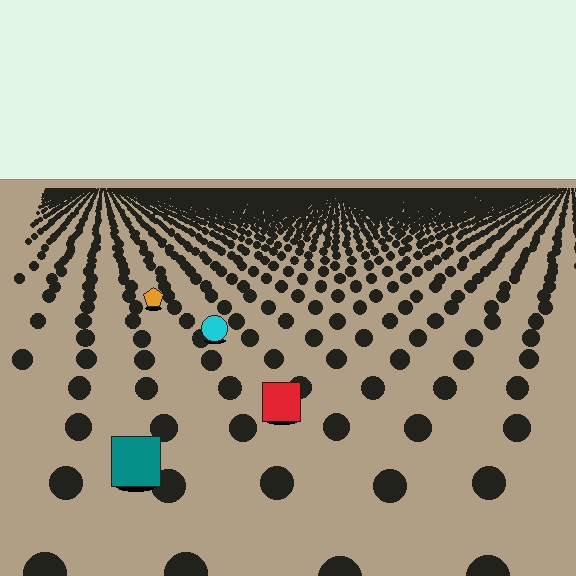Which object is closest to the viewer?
The teal square is closest. The texture marks near it are larger and more spread out.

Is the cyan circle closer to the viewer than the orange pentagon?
Yes. The cyan circle is closer — you can tell from the texture gradient: the ground texture is coarser near it.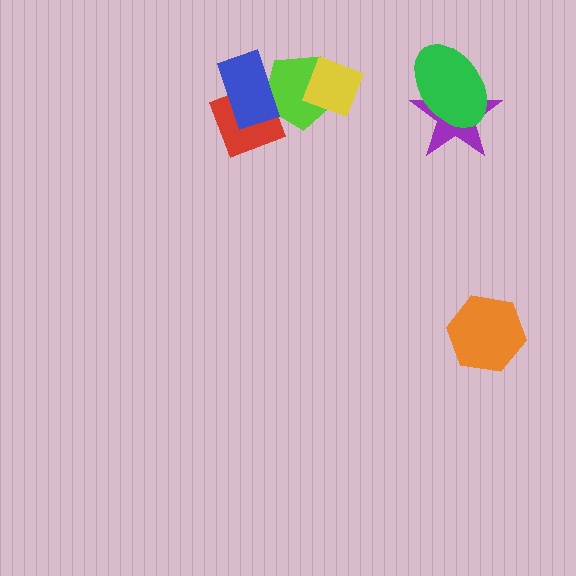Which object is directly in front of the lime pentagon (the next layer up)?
The yellow diamond is directly in front of the lime pentagon.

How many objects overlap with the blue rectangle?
2 objects overlap with the blue rectangle.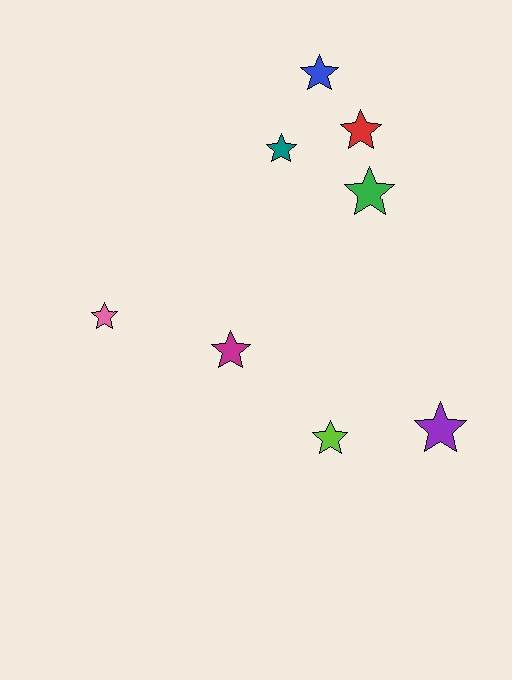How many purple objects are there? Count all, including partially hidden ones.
There is 1 purple object.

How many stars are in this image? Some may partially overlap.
There are 8 stars.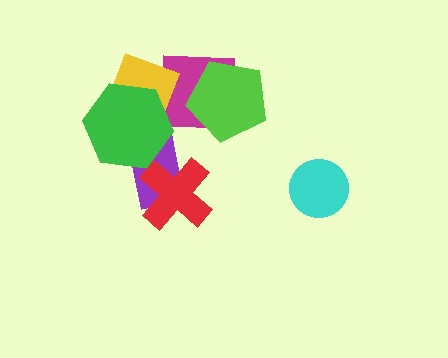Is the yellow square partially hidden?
Yes, it is partially covered by another shape.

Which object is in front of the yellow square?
The green hexagon is in front of the yellow square.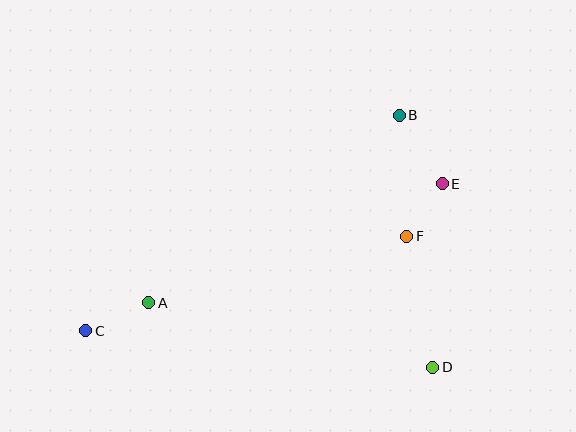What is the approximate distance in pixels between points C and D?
The distance between C and D is approximately 349 pixels.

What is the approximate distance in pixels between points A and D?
The distance between A and D is approximately 291 pixels.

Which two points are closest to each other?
Points E and F are closest to each other.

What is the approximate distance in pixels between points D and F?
The distance between D and F is approximately 134 pixels.